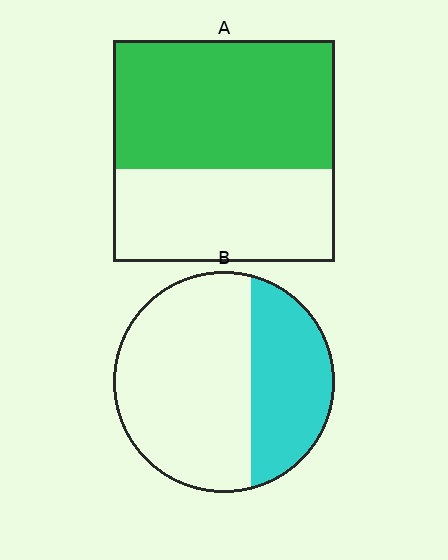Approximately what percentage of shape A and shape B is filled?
A is approximately 60% and B is approximately 35%.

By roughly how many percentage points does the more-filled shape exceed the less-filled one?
By roughly 25 percentage points (A over B).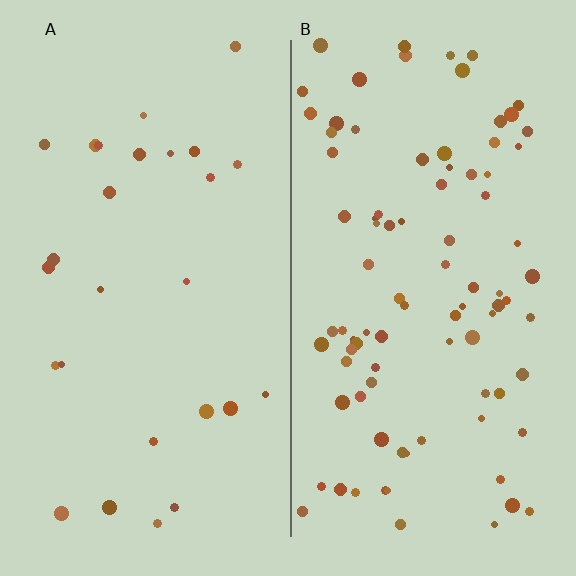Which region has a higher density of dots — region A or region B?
B (the right).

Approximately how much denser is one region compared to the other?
Approximately 3.3× — region B over region A.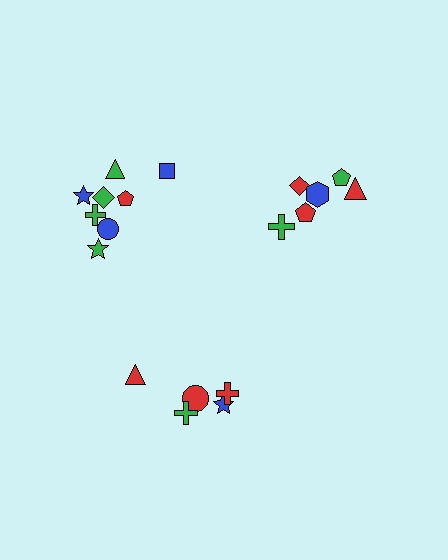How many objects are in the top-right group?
There are 6 objects.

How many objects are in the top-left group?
There are 8 objects.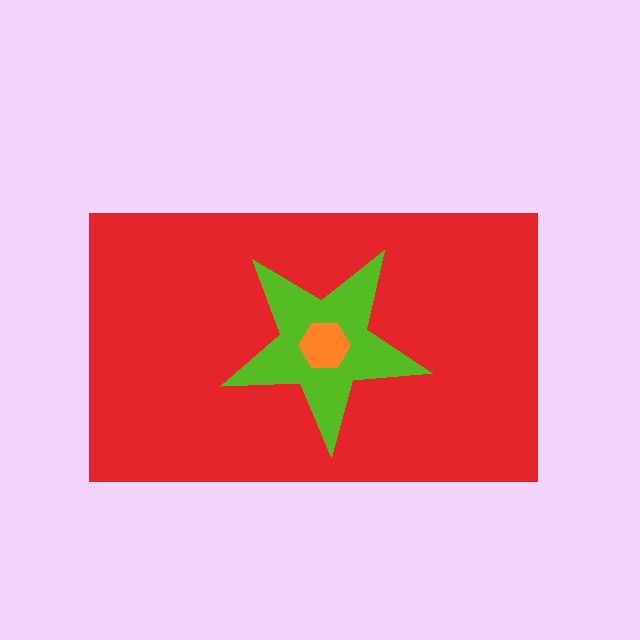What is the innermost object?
The orange hexagon.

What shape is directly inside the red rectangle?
The lime star.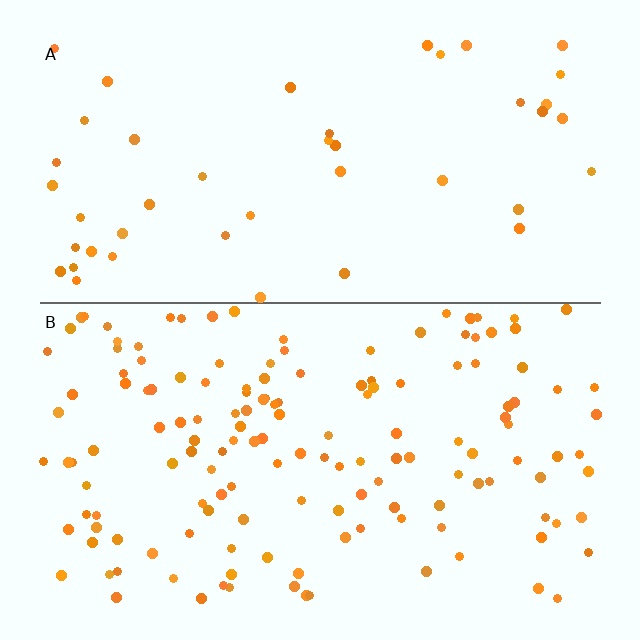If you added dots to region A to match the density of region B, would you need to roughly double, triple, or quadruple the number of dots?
Approximately triple.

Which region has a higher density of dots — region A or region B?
B (the bottom).